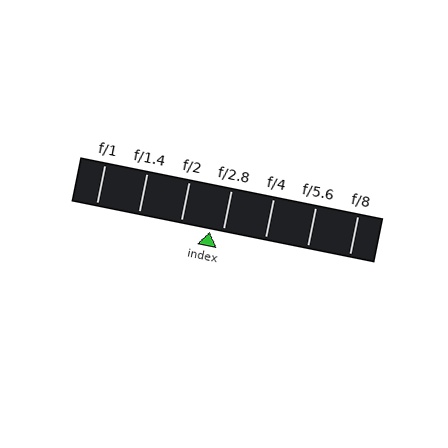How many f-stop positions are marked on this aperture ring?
There are 7 f-stop positions marked.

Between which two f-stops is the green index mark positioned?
The index mark is between f/2 and f/2.8.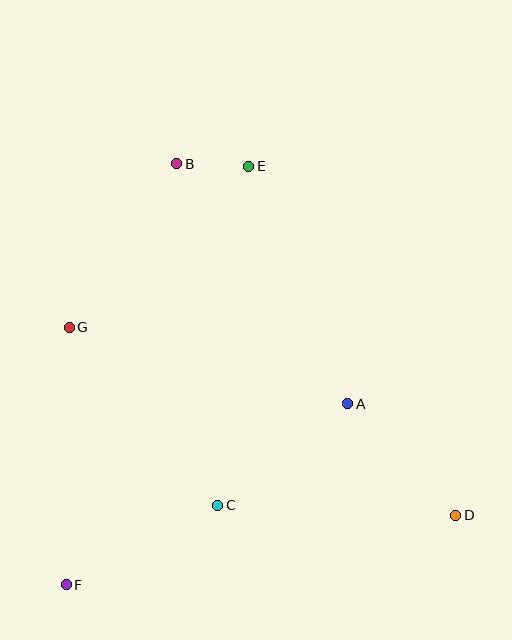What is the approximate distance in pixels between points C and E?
The distance between C and E is approximately 340 pixels.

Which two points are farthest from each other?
Points E and F are farthest from each other.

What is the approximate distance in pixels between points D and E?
The distance between D and E is approximately 406 pixels.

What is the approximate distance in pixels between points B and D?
The distance between B and D is approximately 449 pixels.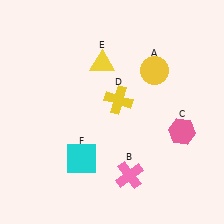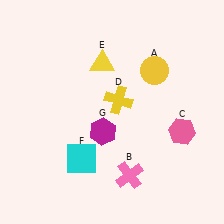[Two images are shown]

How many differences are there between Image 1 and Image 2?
There is 1 difference between the two images.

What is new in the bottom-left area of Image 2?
A magenta hexagon (G) was added in the bottom-left area of Image 2.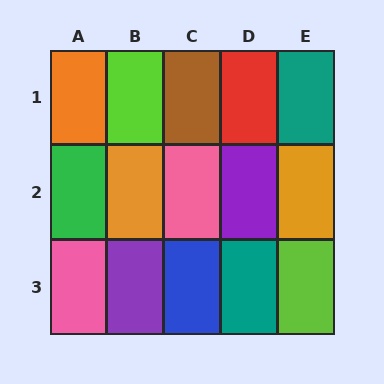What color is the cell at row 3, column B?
Purple.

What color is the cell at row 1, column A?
Orange.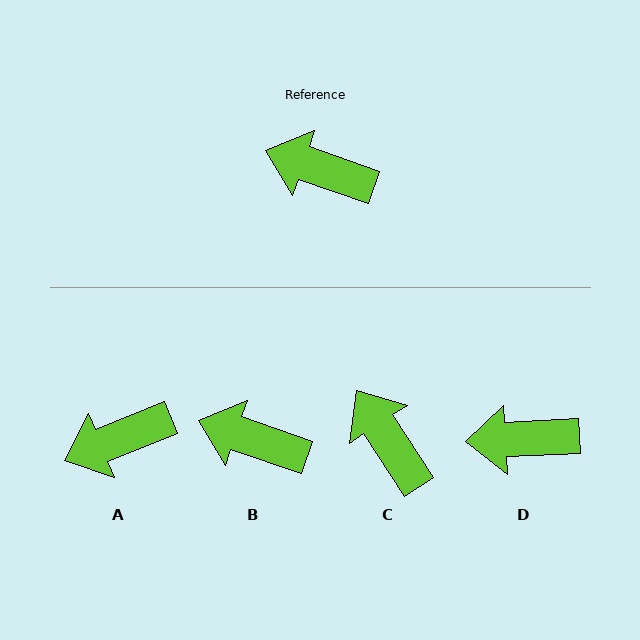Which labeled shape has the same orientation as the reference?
B.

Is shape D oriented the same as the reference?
No, it is off by about 22 degrees.